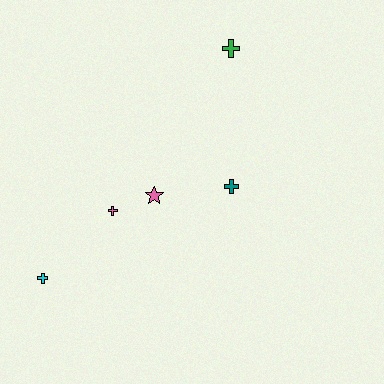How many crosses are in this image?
There are 4 crosses.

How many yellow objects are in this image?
There are no yellow objects.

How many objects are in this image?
There are 5 objects.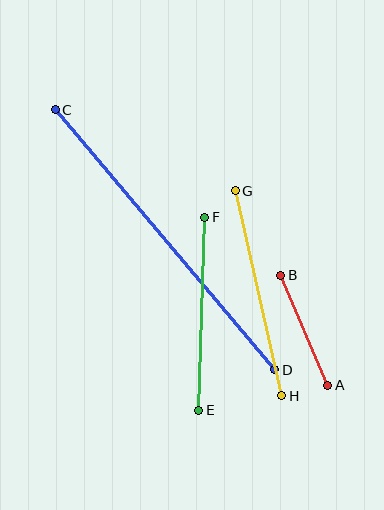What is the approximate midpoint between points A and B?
The midpoint is at approximately (304, 330) pixels.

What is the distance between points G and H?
The distance is approximately 210 pixels.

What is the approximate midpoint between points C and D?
The midpoint is at approximately (165, 240) pixels.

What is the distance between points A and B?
The distance is approximately 119 pixels.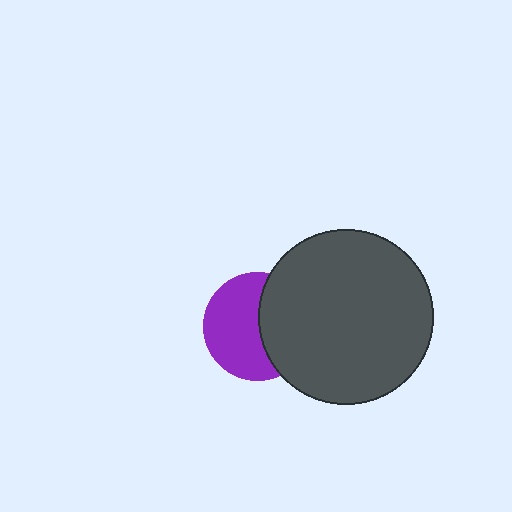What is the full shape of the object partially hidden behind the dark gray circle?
The partially hidden object is a purple circle.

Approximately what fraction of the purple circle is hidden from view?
Roughly 42% of the purple circle is hidden behind the dark gray circle.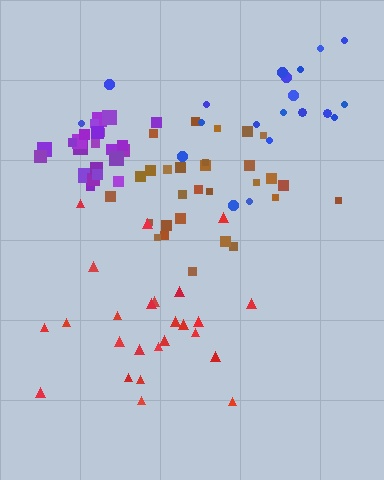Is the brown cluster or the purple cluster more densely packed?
Purple.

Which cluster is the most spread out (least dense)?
Blue.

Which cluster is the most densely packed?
Purple.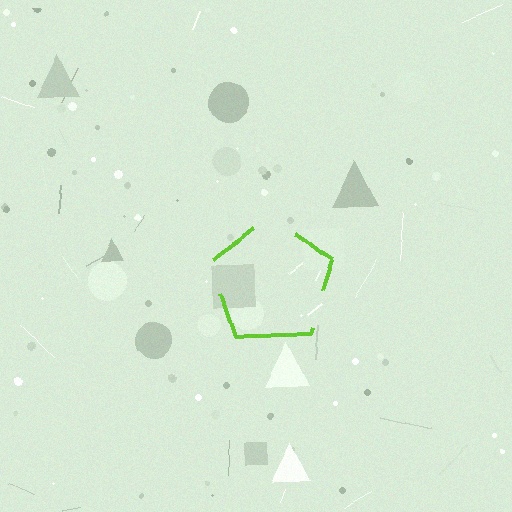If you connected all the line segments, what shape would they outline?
They would outline a pentagon.